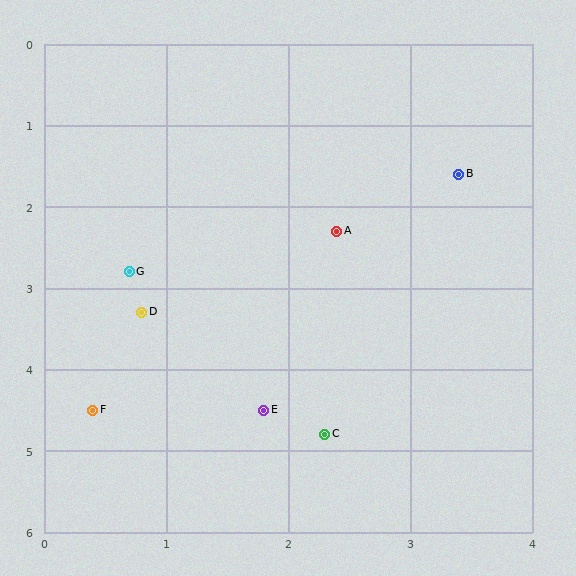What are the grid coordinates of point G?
Point G is at approximately (0.7, 2.8).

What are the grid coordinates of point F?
Point F is at approximately (0.4, 4.5).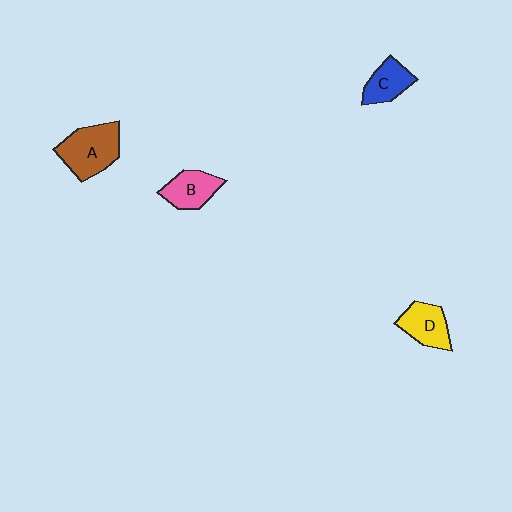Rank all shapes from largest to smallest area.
From largest to smallest: A (brown), D (yellow), B (pink), C (blue).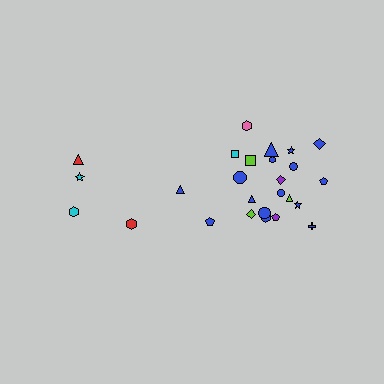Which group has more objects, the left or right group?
The right group.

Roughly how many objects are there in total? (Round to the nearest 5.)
Roughly 25 objects in total.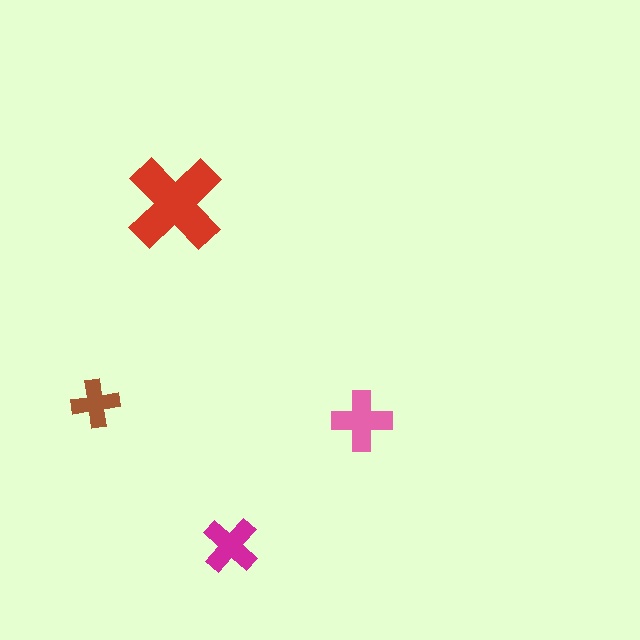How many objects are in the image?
There are 4 objects in the image.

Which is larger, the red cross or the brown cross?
The red one.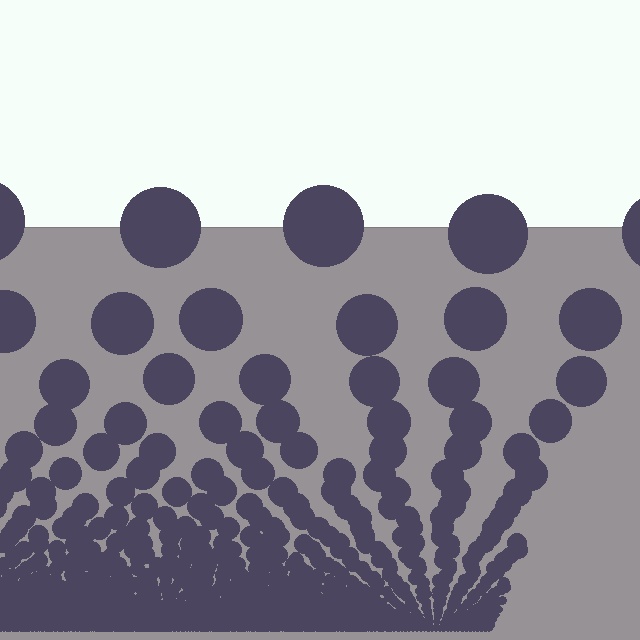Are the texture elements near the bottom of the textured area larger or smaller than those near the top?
Smaller. The gradient is inverted — elements near the bottom are smaller and denser.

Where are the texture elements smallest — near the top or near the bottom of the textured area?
Near the bottom.